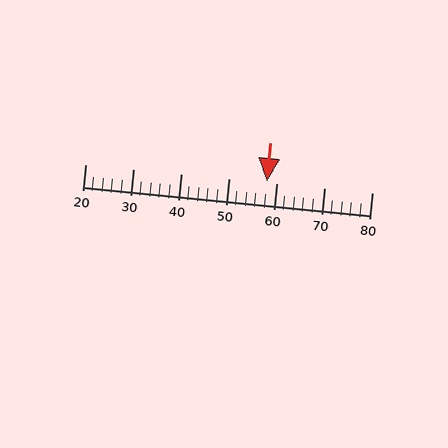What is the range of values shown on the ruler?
The ruler shows values from 20 to 80.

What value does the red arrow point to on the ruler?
The red arrow points to approximately 58.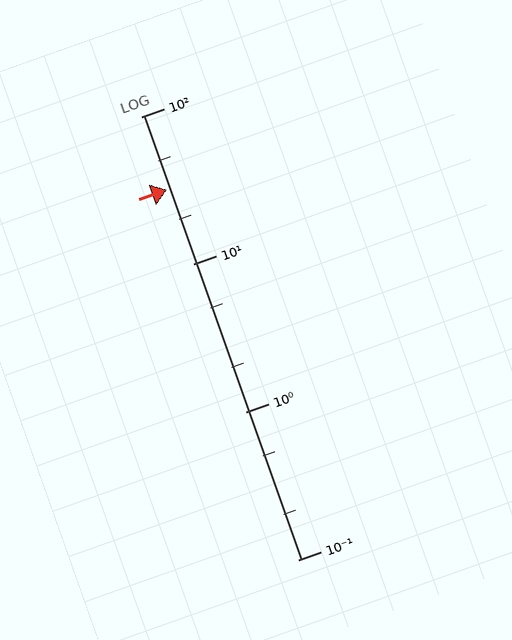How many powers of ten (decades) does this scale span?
The scale spans 3 decades, from 0.1 to 100.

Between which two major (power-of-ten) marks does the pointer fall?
The pointer is between 10 and 100.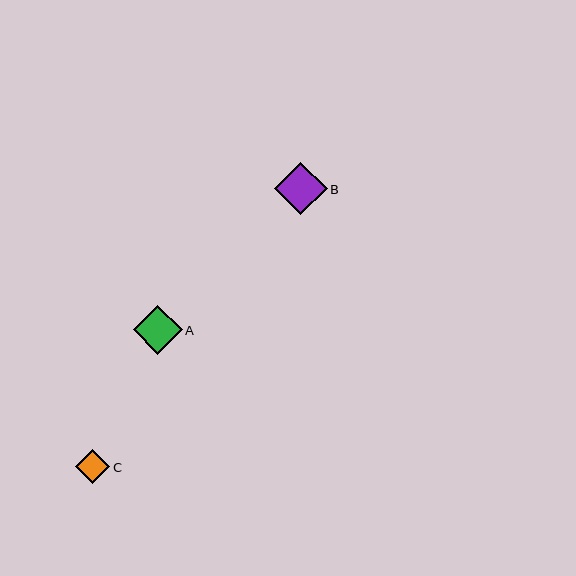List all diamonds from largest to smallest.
From largest to smallest: B, A, C.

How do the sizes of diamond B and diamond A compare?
Diamond B and diamond A are approximately the same size.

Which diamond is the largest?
Diamond B is the largest with a size of approximately 53 pixels.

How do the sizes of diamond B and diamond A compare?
Diamond B and diamond A are approximately the same size.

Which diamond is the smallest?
Diamond C is the smallest with a size of approximately 34 pixels.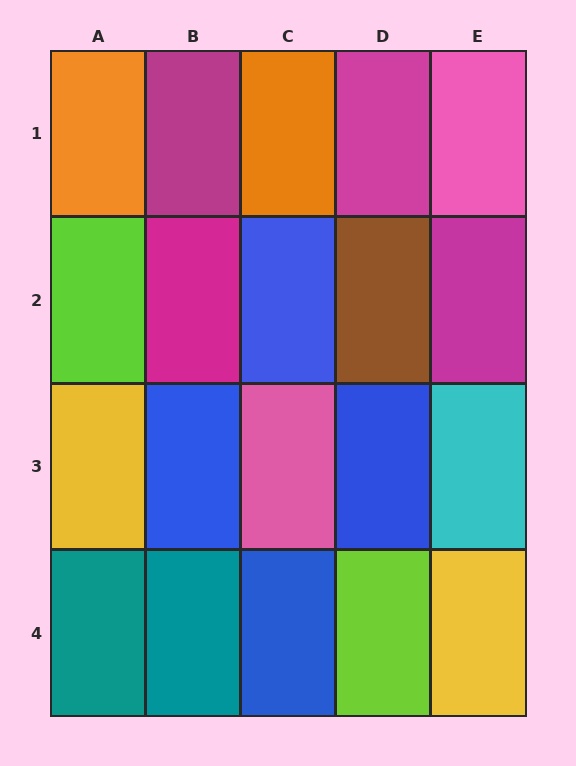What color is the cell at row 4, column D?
Lime.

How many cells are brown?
1 cell is brown.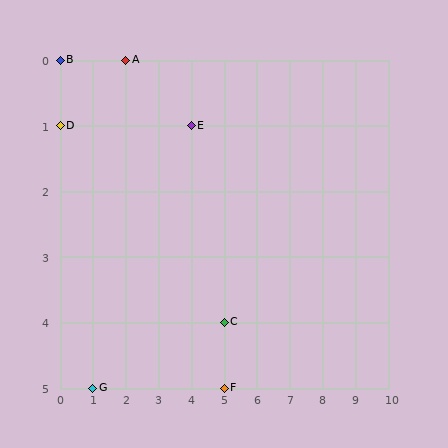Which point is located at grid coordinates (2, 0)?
Point A is at (2, 0).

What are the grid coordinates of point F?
Point F is at grid coordinates (5, 5).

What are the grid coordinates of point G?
Point G is at grid coordinates (1, 5).